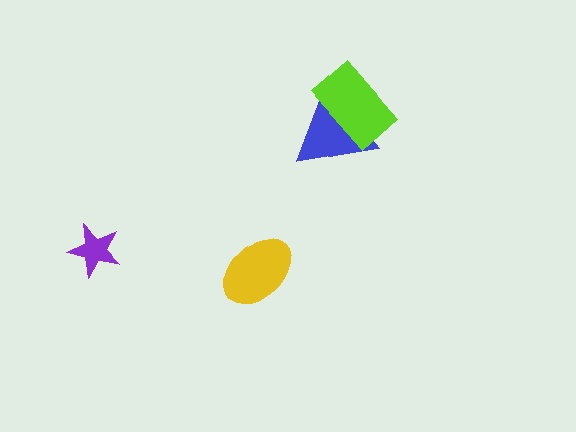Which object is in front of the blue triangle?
The lime rectangle is in front of the blue triangle.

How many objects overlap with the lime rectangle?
1 object overlaps with the lime rectangle.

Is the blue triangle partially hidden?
Yes, it is partially covered by another shape.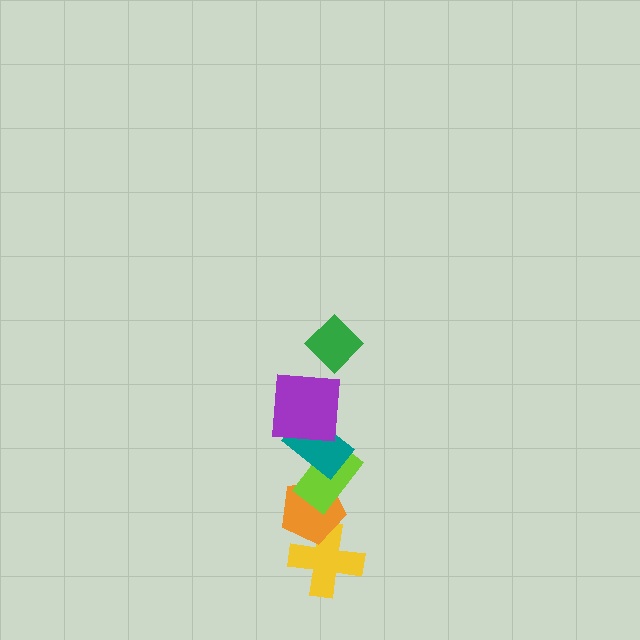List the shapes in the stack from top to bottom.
From top to bottom: the green diamond, the purple square, the teal rectangle, the lime rectangle, the orange pentagon, the yellow cross.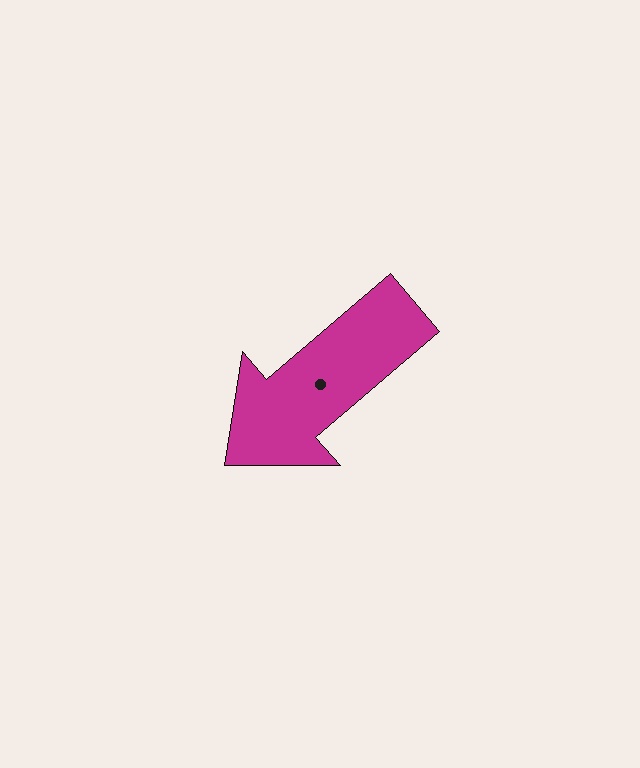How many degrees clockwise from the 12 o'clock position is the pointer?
Approximately 229 degrees.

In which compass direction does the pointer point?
Southwest.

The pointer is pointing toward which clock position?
Roughly 8 o'clock.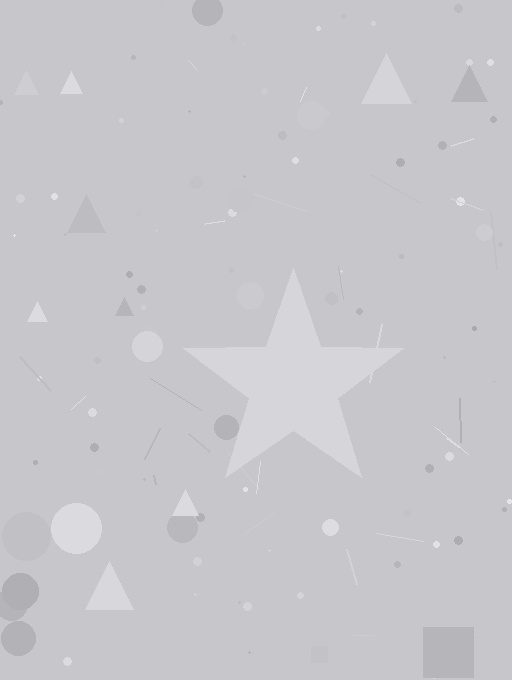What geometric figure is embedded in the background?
A star is embedded in the background.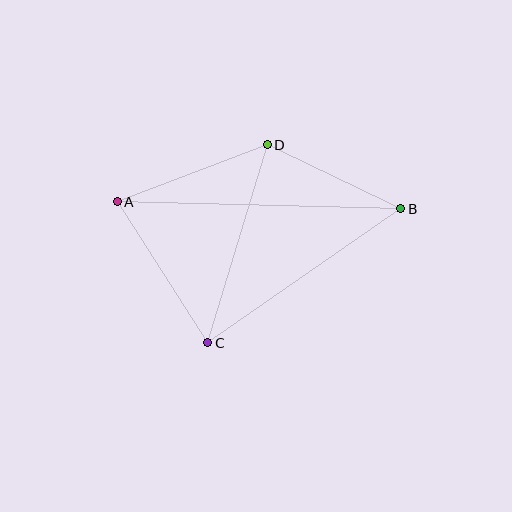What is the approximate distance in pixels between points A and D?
The distance between A and D is approximately 160 pixels.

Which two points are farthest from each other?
Points A and B are farthest from each other.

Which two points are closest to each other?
Points B and D are closest to each other.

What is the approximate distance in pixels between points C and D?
The distance between C and D is approximately 206 pixels.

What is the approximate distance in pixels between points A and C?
The distance between A and C is approximately 167 pixels.